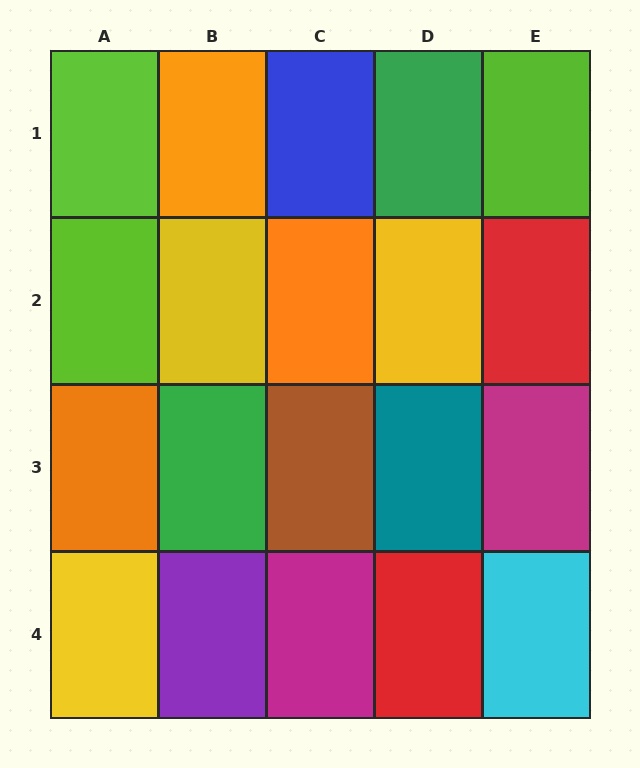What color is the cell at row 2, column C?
Orange.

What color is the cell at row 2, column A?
Lime.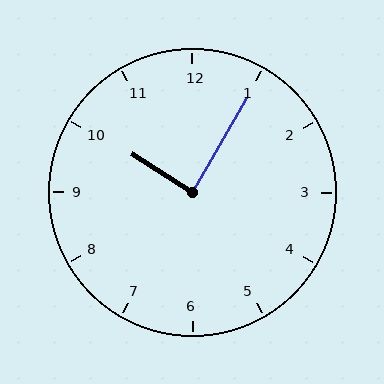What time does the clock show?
10:05.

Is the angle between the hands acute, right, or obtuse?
It is right.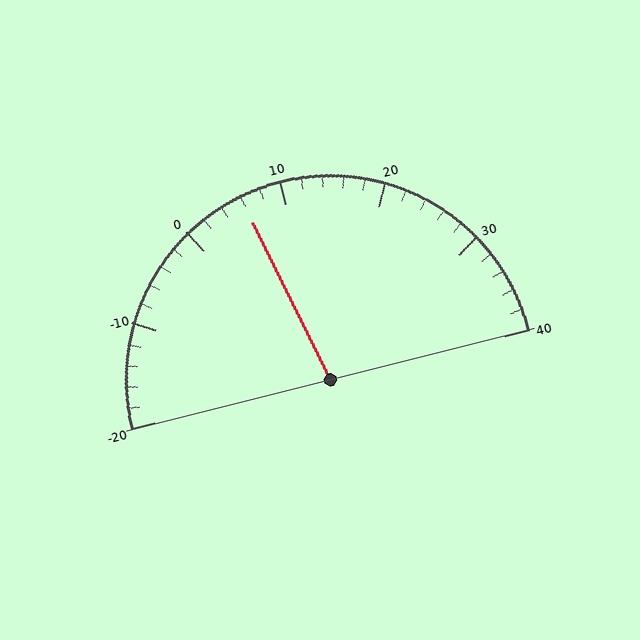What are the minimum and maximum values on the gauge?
The gauge ranges from -20 to 40.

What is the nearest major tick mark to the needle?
The nearest major tick mark is 10.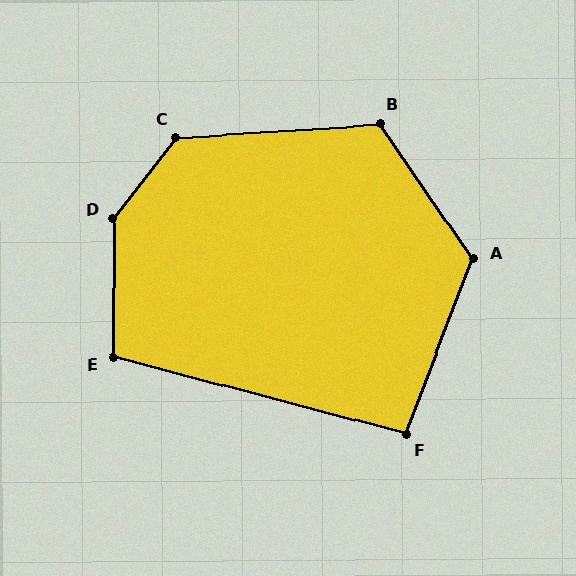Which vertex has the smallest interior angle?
F, at approximately 96 degrees.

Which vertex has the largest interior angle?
D, at approximately 143 degrees.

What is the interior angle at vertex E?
Approximately 105 degrees (obtuse).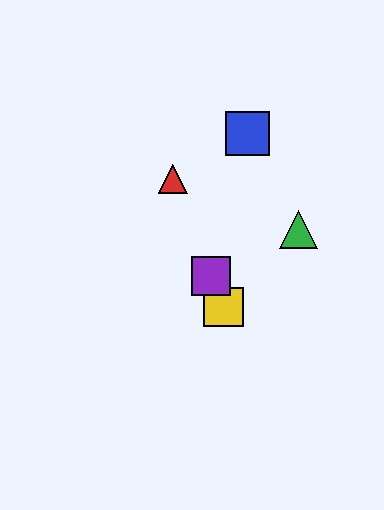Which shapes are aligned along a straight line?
The red triangle, the yellow square, the purple square are aligned along a straight line.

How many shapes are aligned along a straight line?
3 shapes (the red triangle, the yellow square, the purple square) are aligned along a straight line.